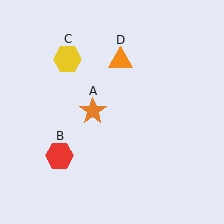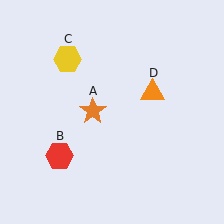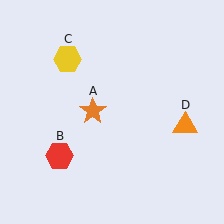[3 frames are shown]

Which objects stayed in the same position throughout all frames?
Orange star (object A) and red hexagon (object B) and yellow hexagon (object C) remained stationary.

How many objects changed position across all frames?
1 object changed position: orange triangle (object D).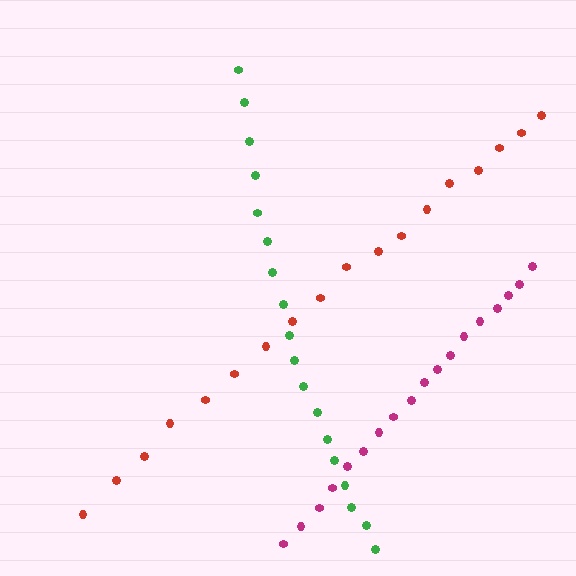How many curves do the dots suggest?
There are 3 distinct paths.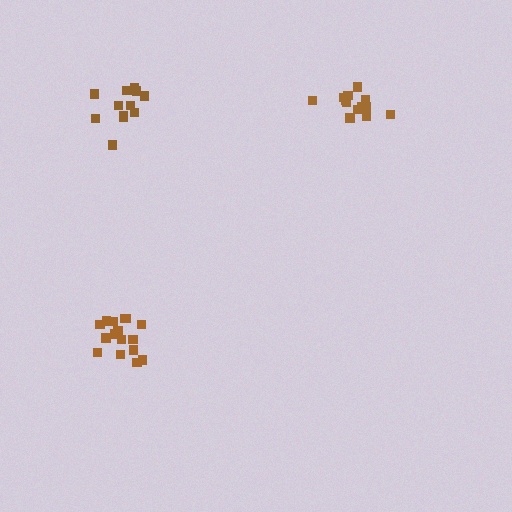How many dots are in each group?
Group 1: 12 dots, Group 2: 16 dots, Group 3: 13 dots (41 total).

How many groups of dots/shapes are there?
There are 3 groups.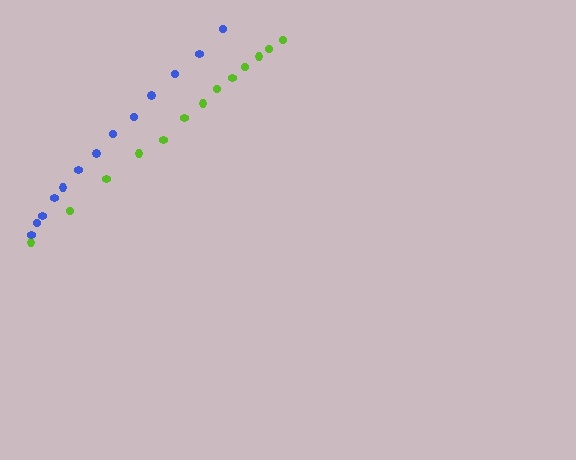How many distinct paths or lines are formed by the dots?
There are 2 distinct paths.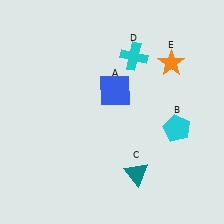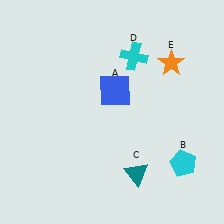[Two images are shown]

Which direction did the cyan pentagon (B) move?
The cyan pentagon (B) moved down.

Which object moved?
The cyan pentagon (B) moved down.